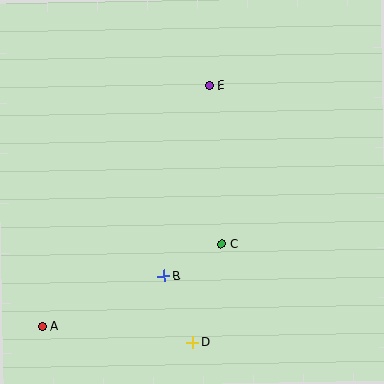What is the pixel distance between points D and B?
The distance between D and B is 72 pixels.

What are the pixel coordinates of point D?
Point D is at (193, 342).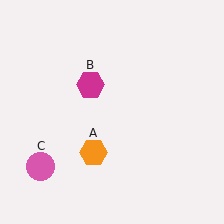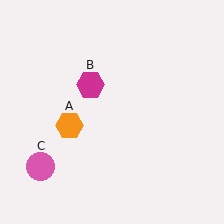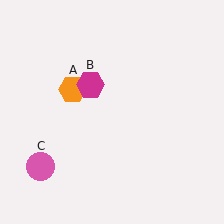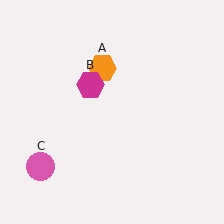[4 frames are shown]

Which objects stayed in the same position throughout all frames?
Magenta hexagon (object B) and pink circle (object C) remained stationary.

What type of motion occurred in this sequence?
The orange hexagon (object A) rotated clockwise around the center of the scene.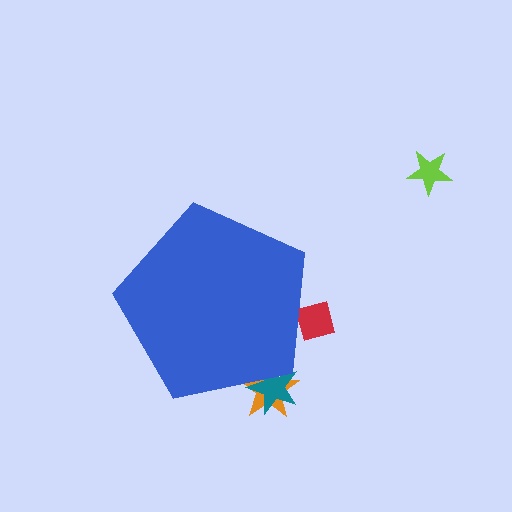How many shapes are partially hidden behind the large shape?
3 shapes are partially hidden.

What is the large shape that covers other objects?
A blue pentagon.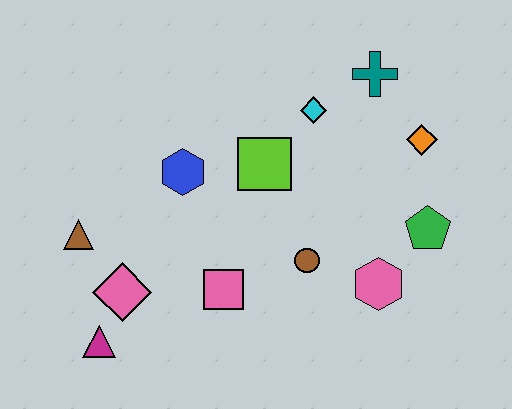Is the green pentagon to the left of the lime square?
No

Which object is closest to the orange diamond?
The teal cross is closest to the orange diamond.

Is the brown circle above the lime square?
No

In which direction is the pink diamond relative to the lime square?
The pink diamond is to the left of the lime square.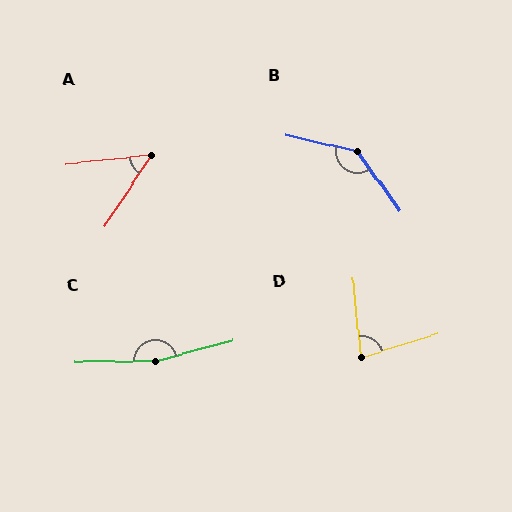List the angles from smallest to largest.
A (51°), D (79°), B (138°), C (165°).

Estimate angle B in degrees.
Approximately 138 degrees.